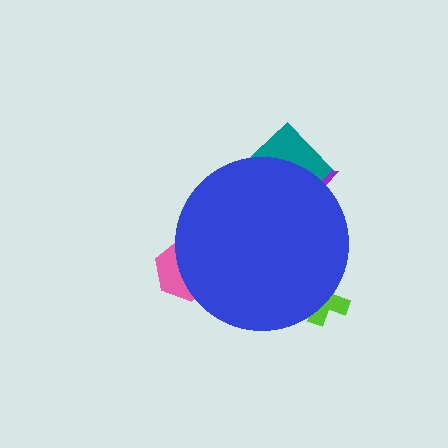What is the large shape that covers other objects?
A blue circle.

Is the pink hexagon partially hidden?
Yes, the pink hexagon is partially hidden behind the blue circle.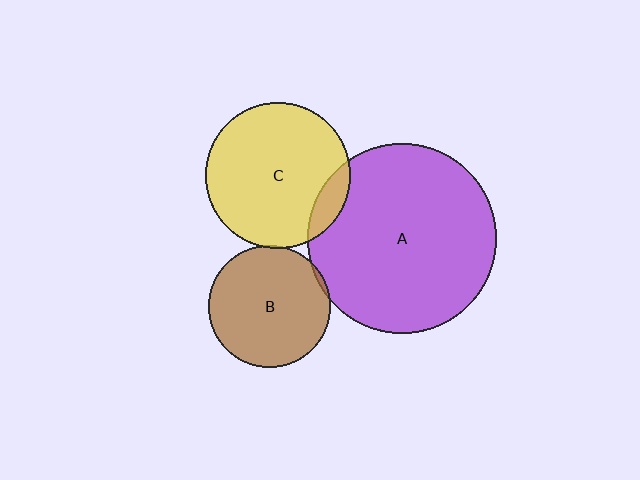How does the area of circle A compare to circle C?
Approximately 1.7 times.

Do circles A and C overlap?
Yes.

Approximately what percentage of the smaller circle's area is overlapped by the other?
Approximately 10%.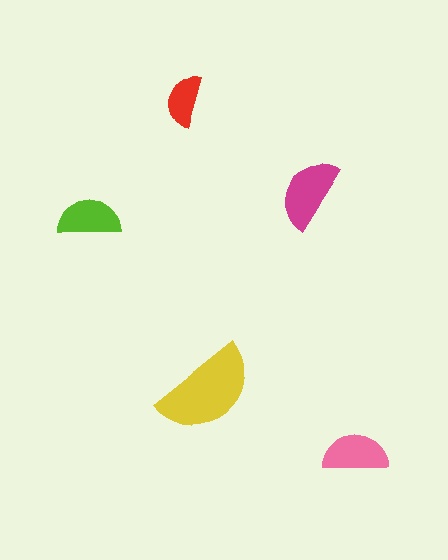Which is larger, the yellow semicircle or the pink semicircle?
The yellow one.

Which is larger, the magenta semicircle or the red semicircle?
The magenta one.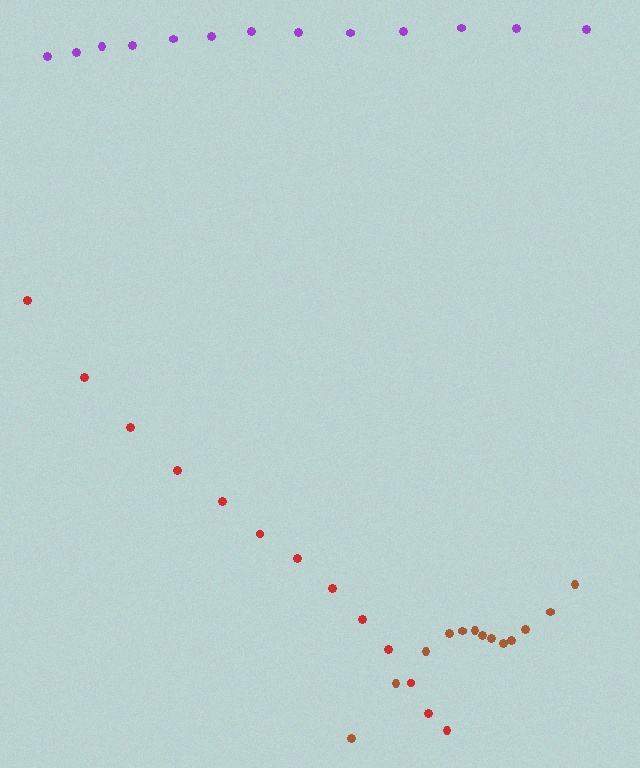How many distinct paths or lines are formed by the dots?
There are 3 distinct paths.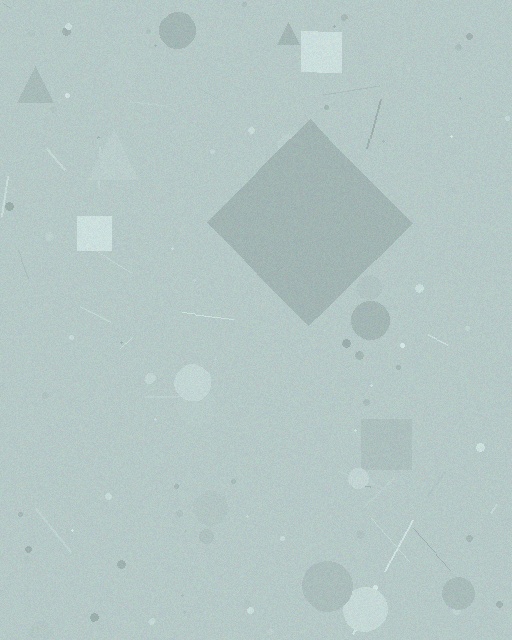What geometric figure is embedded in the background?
A diamond is embedded in the background.